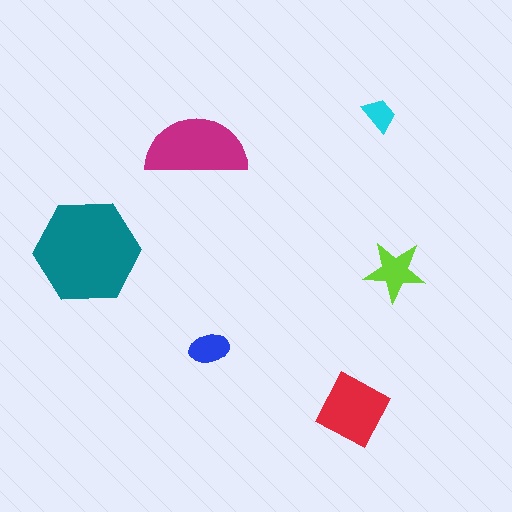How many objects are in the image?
There are 6 objects in the image.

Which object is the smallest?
The cyan trapezoid.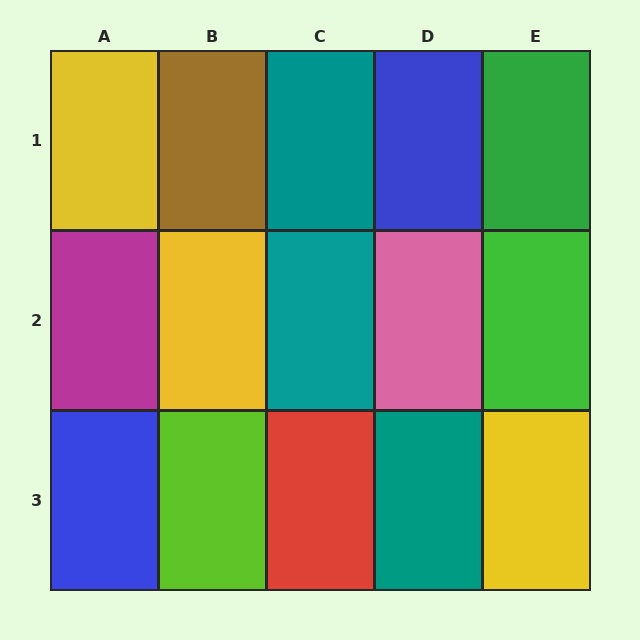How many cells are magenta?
1 cell is magenta.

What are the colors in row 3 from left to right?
Blue, lime, red, teal, yellow.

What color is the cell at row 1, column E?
Green.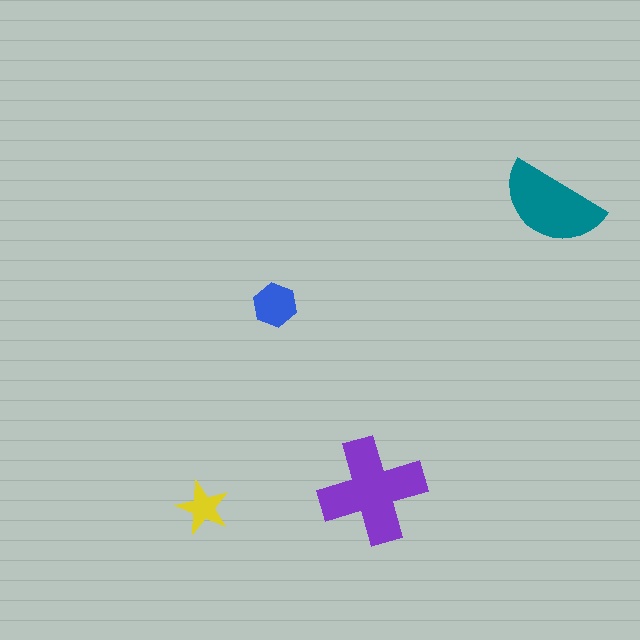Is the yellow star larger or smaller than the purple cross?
Smaller.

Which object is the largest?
The purple cross.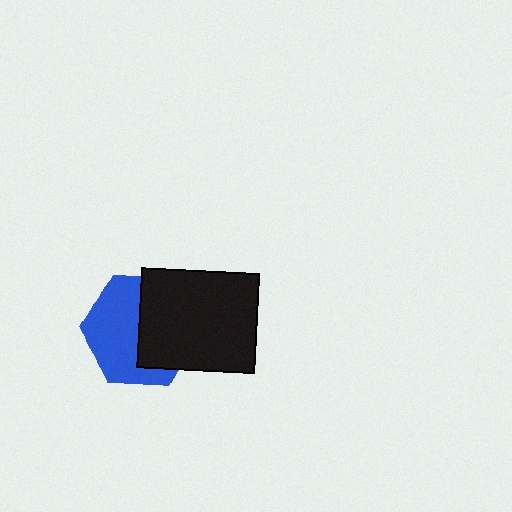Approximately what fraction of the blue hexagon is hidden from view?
Roughly 48% of the blue hexagon is hidden behind the black rectangle.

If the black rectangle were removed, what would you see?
You would see the complete blue hexagon.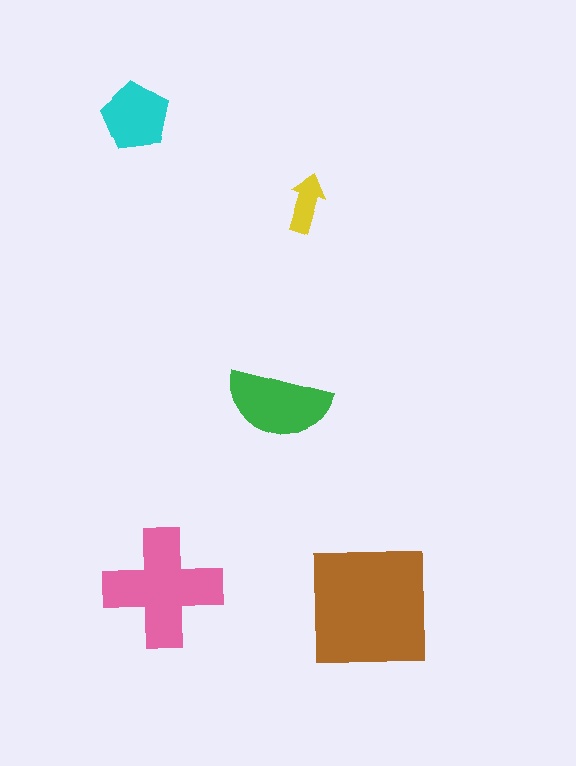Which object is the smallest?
The yellow arrow.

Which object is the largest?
The brown square.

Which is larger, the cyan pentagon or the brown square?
The brown square.